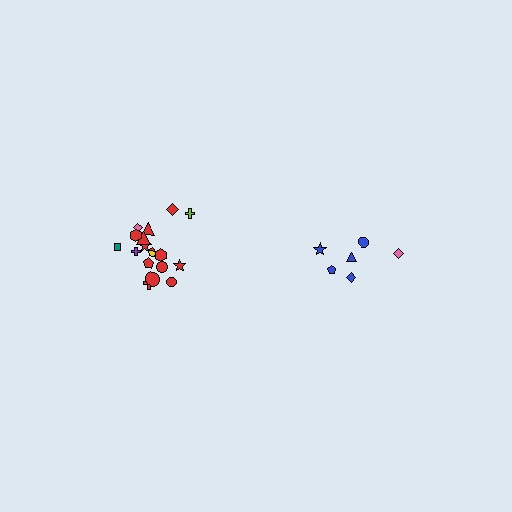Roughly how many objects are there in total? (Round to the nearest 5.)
Roughly 25 objects in total.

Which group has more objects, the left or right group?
The left group.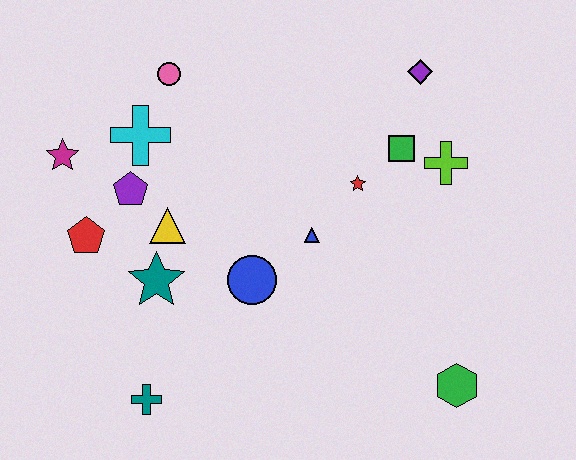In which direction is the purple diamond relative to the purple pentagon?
The purple diamond is to the right of the purple pentagon.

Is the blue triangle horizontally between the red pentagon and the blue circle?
No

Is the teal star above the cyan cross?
No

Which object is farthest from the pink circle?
The green hexagon is farthest from the pink circle.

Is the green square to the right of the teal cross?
Yes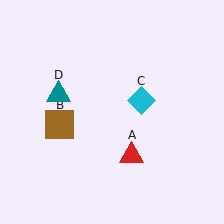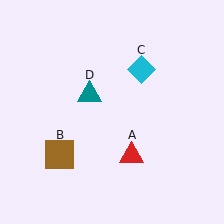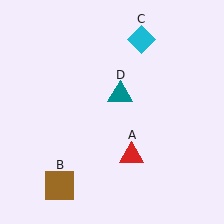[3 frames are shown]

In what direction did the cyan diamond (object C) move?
The cyan diamond (object C) moved up.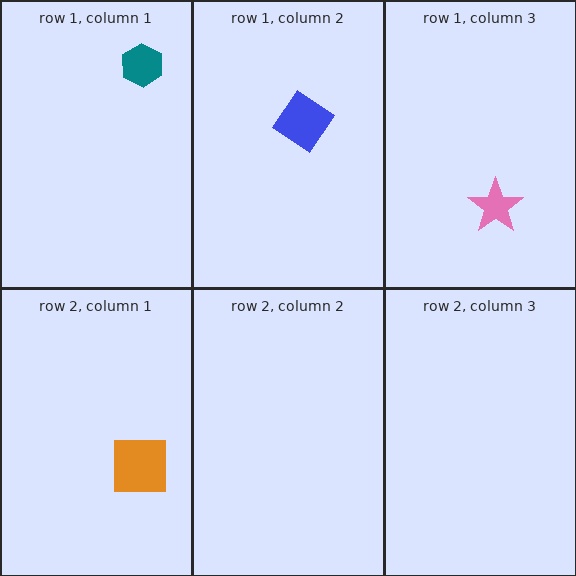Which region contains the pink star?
The row 1, column 3 region.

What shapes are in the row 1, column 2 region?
The blue diamond.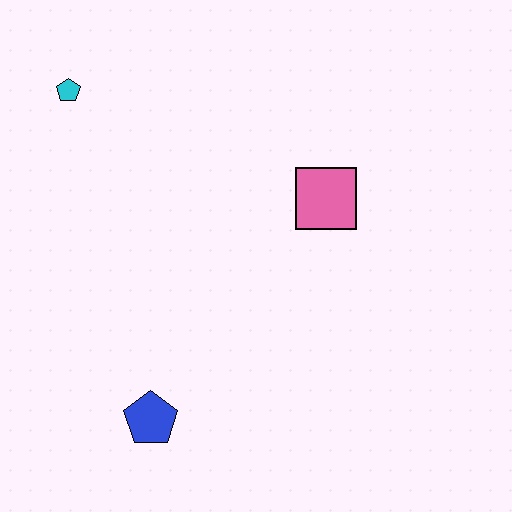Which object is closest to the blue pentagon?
The pink square is closest to the blue pentagon.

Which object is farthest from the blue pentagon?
The cyan pentagon is farthest from the blue pentagon.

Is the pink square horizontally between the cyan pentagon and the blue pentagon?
No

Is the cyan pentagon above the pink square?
Yes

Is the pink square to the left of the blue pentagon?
No